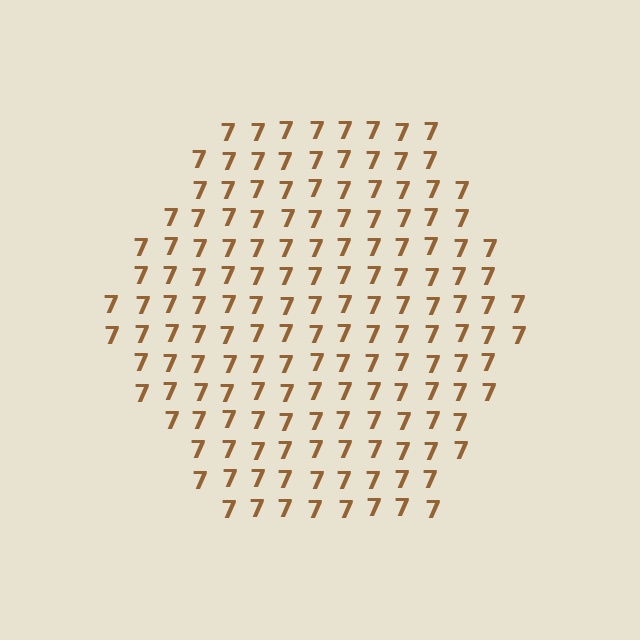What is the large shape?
The large shape is a hexagon.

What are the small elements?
The small elements are digit 7's.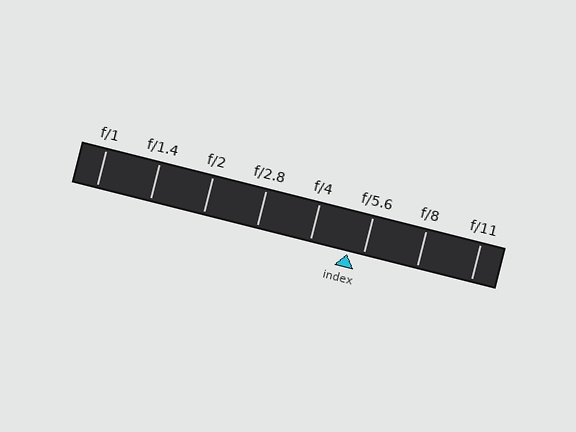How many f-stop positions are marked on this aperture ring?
There are 8 f-stop positions marked.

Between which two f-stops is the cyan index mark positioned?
The index mark is between f/4 and f/5.6.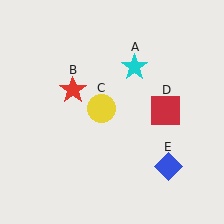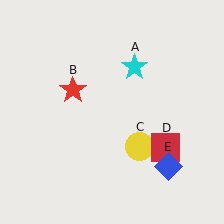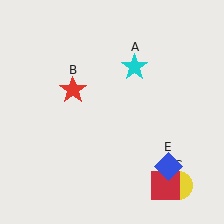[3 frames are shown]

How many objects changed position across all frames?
2 objects changed position: yellow circle (object C), red square (object D).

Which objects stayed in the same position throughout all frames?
Cyan star (object A) and red star (object B) and blue diamond (object E) remained stationary.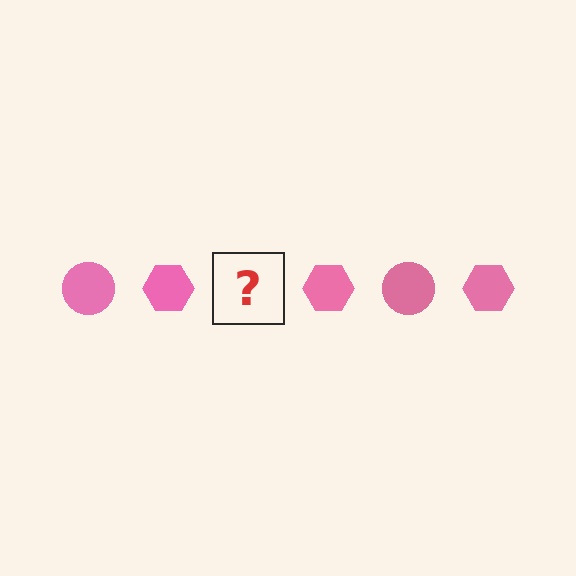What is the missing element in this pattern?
The missing element is a pink circle.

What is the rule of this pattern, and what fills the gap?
The rule is that the pattern cycles through circle, hexagon shapes in pink. The gap should be filled with a pink circle.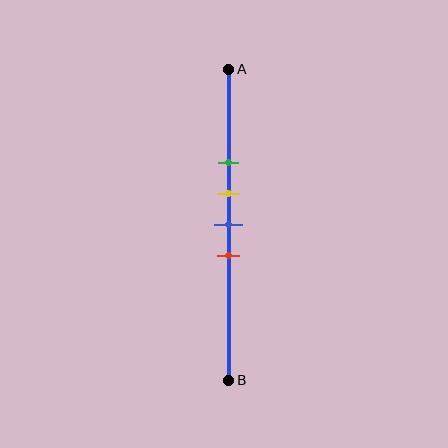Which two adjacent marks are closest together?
The yellow and blue marks are the closest adjacent pair.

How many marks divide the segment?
There are 4 marks dividing the segment.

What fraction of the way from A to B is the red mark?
The red mark is approximately 60% (0.6) of the way from A to B.